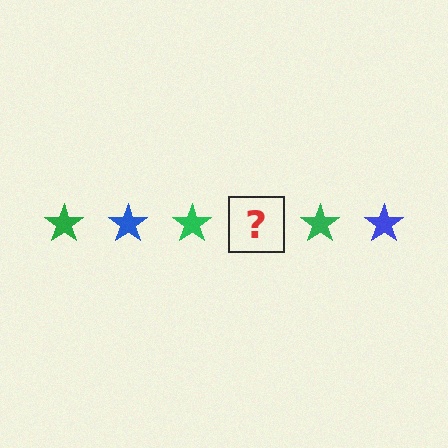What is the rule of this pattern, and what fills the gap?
The rule is that the pattern cycles through green, blue stars. The gap should be filled with a blue star.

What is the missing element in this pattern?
The missing element is a blue star.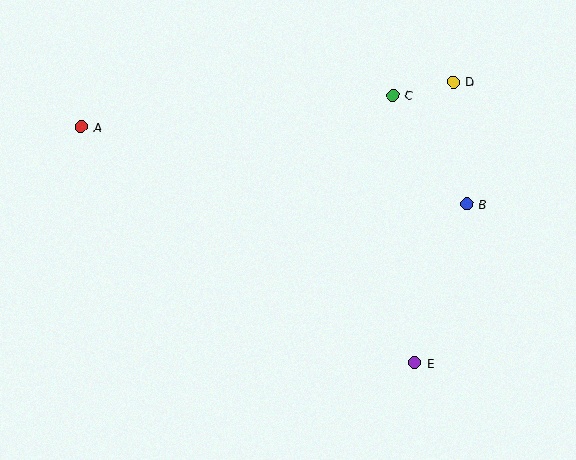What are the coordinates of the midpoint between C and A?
The midpoint between C and A is at (237, 111).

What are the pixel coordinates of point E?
Point E is at (415, 363).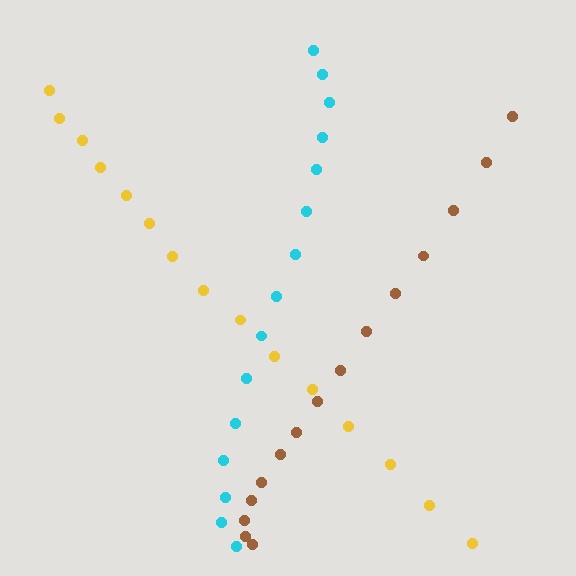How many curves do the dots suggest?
There are 3 distinct paths.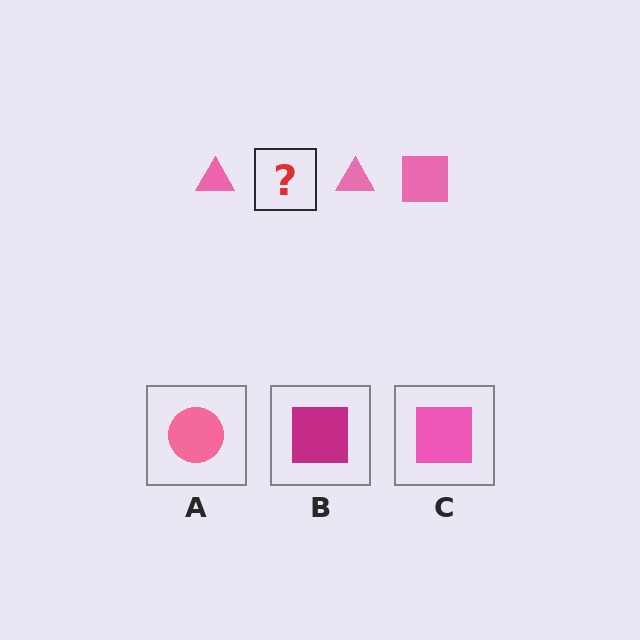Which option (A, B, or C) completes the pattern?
C.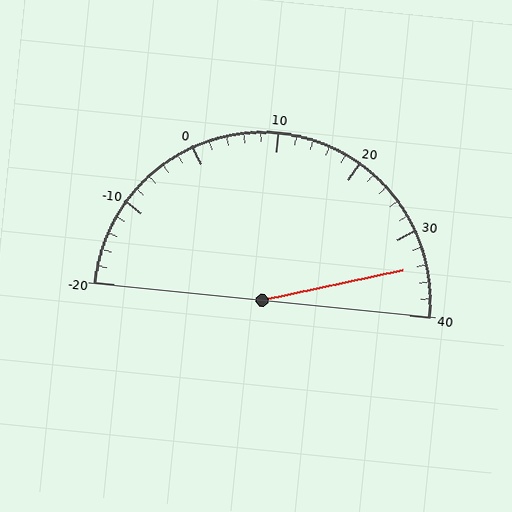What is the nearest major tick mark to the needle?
The nearest major tick mark is 30.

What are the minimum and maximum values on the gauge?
The gauge ranges from -20 to 40.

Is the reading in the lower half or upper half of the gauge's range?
The reading is in the upper half of the range (-20 to 40).